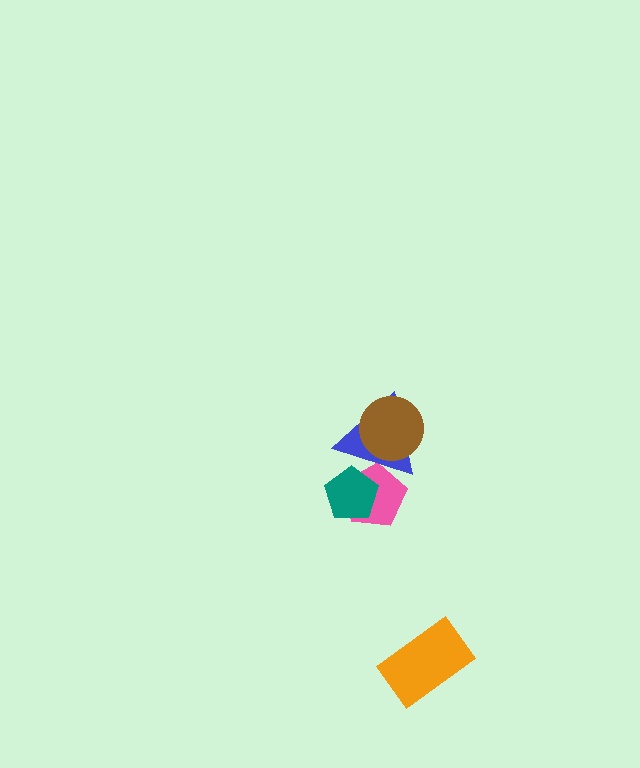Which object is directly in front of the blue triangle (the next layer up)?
The teal pentagon is directly in front of the blue triangle.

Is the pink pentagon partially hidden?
Yes, it is partially covered by another shape.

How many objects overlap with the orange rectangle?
0 objects overlap with the orange rectangle.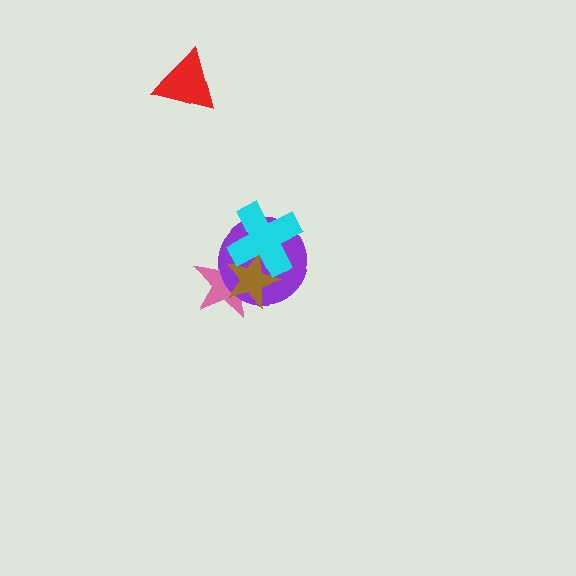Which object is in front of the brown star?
The cyan cross is in front of the brown star.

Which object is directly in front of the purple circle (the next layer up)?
The brown star is directly in front of the purple circle.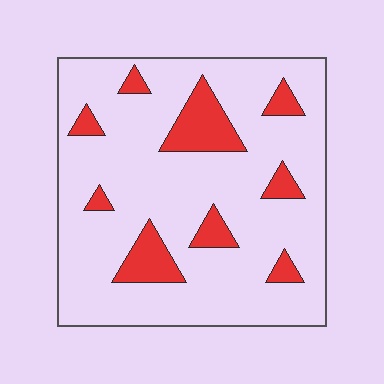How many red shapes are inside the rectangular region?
9.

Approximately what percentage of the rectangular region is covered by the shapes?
Approximately 15%.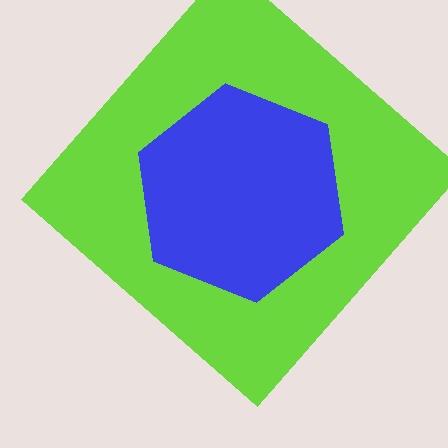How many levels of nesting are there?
2.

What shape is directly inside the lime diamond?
The blue hexagon.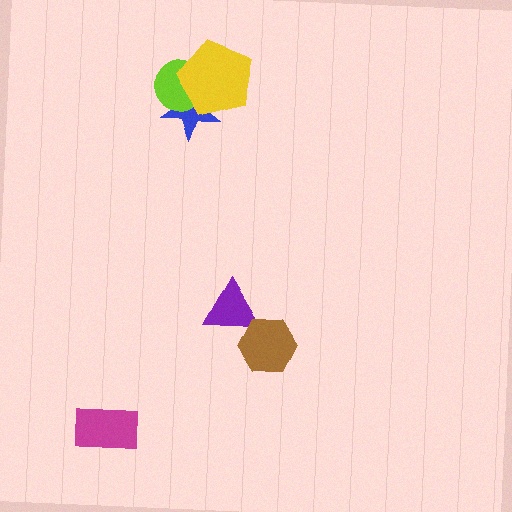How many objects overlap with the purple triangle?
1 object overlaps with the purple triangle.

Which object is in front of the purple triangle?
The brown hexagon is in front of the purple triangle.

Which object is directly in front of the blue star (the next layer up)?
The lime circle is directly in front of the blue star.